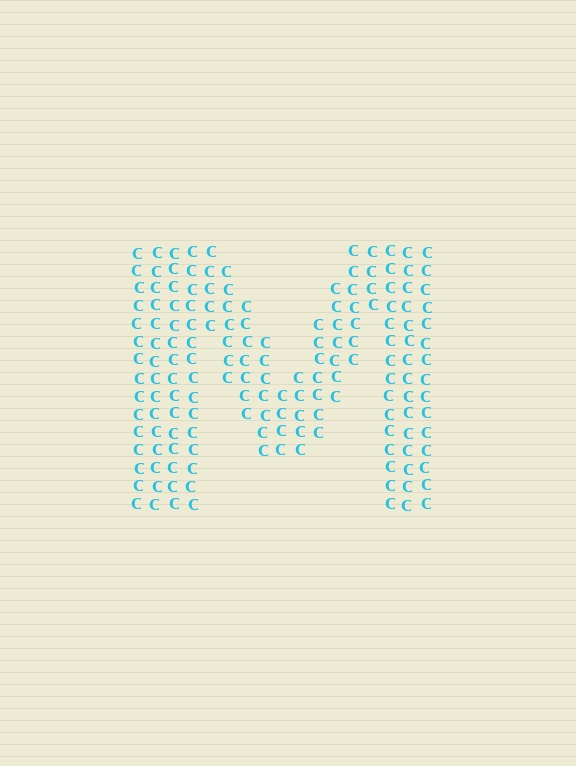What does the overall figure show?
The overall figure shows the letter M.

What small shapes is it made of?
It is made of small letter C's.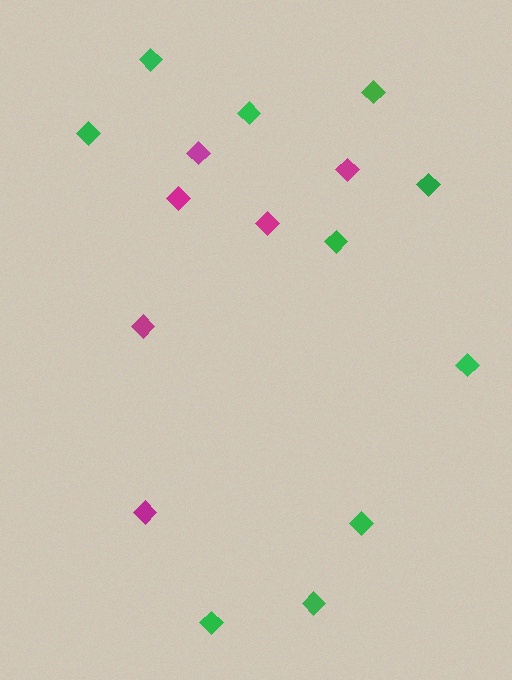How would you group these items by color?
There are 2 groups: one group of magenta diamonds (6) and one group of green diamonds (10).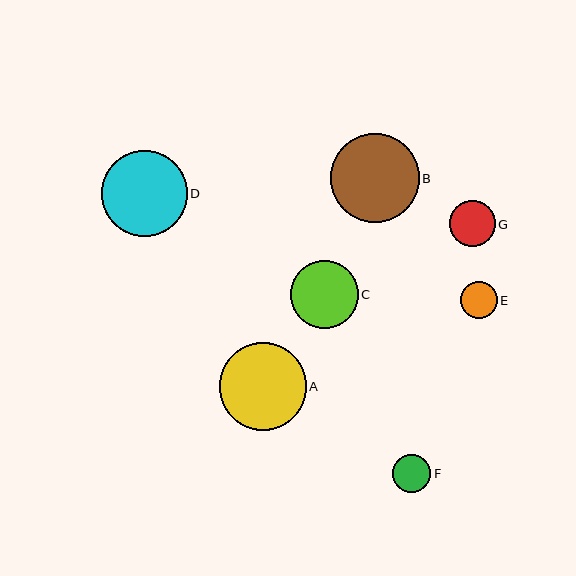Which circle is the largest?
Circle B is the largest with a size of approximately 89 pixels.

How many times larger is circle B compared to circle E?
Circle B is approximately 2.4 times the size of circle E.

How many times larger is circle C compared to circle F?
Circle C is approximately 1.8 times the size of circle F.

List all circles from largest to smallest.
From largest to smallest: B, A, D, C, G, F, E.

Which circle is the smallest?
Circle E is the smallest with a size of approximately 37 pixels.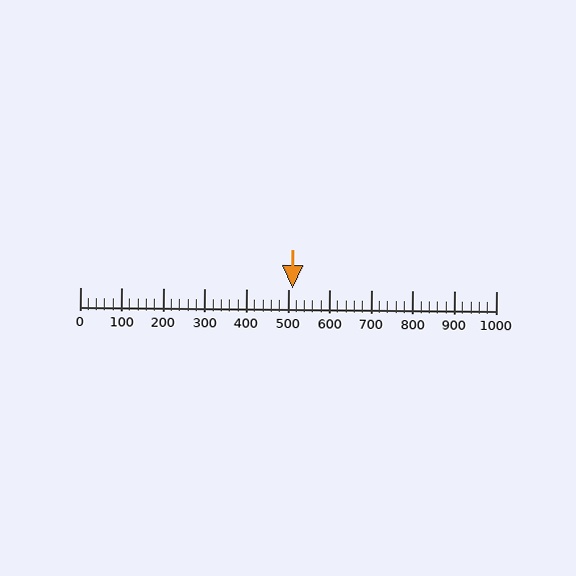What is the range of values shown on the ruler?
The ruler shows values from 0 to 1000.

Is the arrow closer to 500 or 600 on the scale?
The arrow is closer to 500.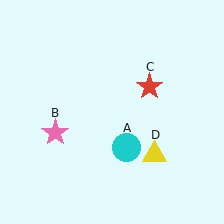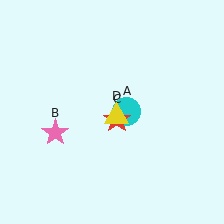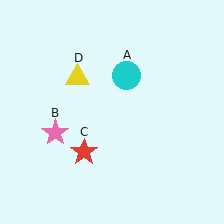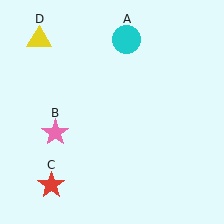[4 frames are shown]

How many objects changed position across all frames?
3 objects changed position: cyan circle (object A), red star (object C), yellow triangle (object D).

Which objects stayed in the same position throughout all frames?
Pink star (object B) remained stationary.